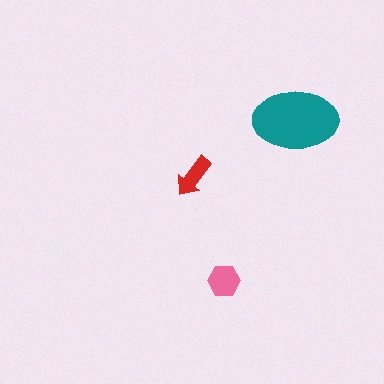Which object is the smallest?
The red arrow.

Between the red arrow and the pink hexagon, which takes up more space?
The pink hexagon.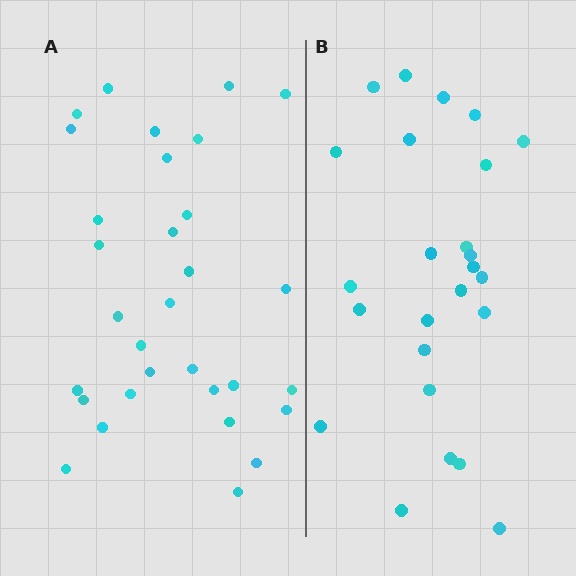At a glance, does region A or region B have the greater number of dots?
Region A (the left region) has more dots.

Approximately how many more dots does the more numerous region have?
Region A has about 6 more dots than region B.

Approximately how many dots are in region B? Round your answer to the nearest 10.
About 20 dots. (The exact count is 25, which rounds to 20.)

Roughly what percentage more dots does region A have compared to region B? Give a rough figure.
About 25% more.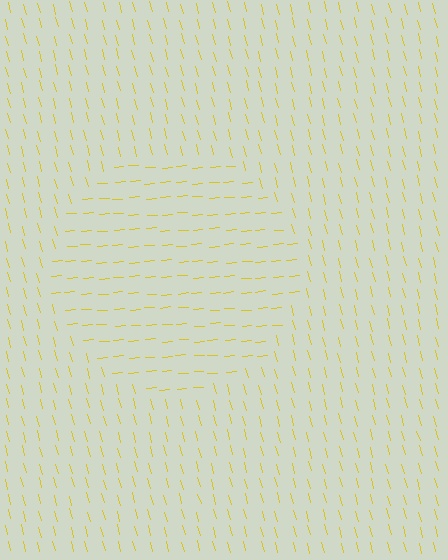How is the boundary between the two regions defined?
The boundary is defined purely by a change in line orientation (approximately 79 degrees difference). All lines are the same color and thickness.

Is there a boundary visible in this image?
Yes, there is a texture boundary formed by a change in line orientation.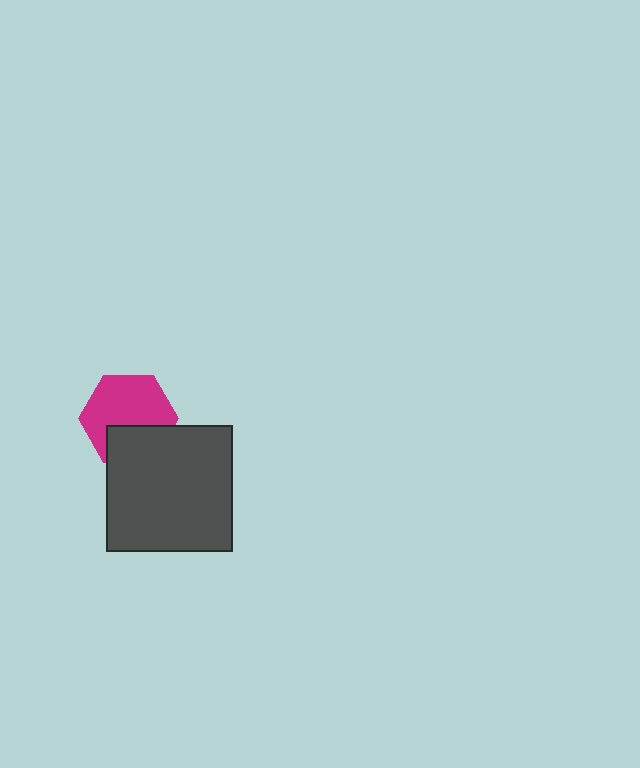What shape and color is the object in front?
The object in front is a dark gray square.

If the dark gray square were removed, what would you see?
You would see the complete magenta hexagon.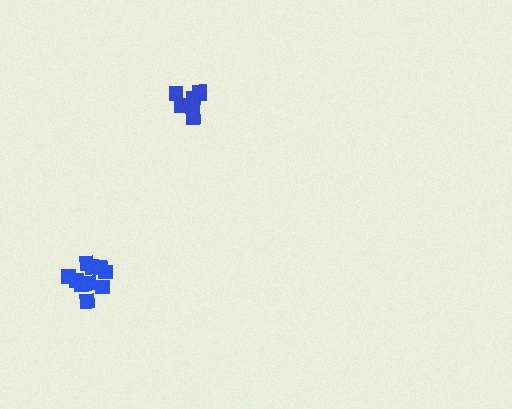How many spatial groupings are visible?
There are 2 spatial groupings.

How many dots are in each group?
Group 1: 10 dots, Group 2: 7 dots (17 total).